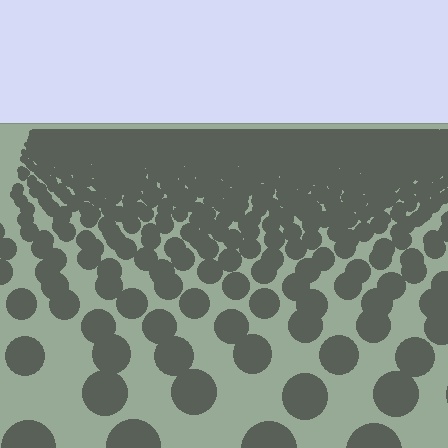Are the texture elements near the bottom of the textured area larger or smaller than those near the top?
Larger. Near the bottom, elements are closer to the viewer and appear at a bigger on-screen size.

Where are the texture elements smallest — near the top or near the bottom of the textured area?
Near the top.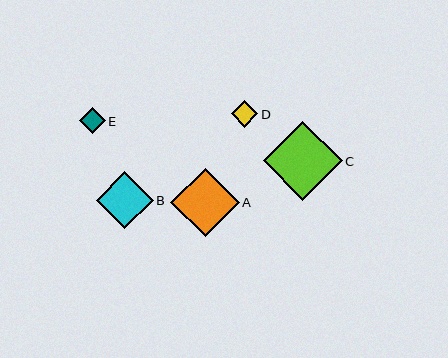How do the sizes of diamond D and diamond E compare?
Diamond D and diamond E are approximately the same size.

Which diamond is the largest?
Diamond C is the largest with a size of approximately 79 pixels.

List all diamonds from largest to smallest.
From largest to smallest: C, A, B, D, E.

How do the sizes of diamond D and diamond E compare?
Diamond D and diamond E are approximately the same size.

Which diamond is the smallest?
Diamond E is the smallest with a size of approximately 26 pixels.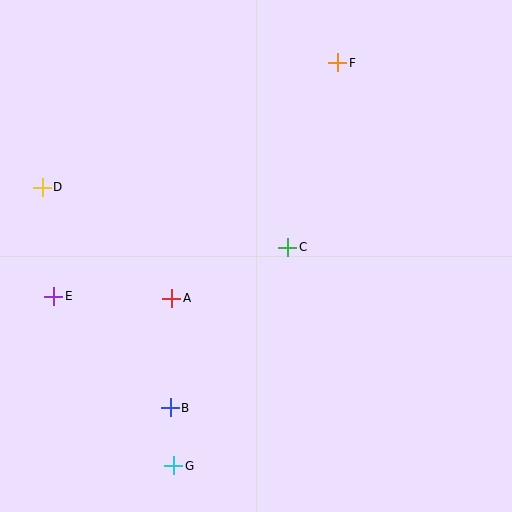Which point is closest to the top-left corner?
Point D is closest to the top-left corner.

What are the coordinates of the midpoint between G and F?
The midpoint between G and F is at (256, 264).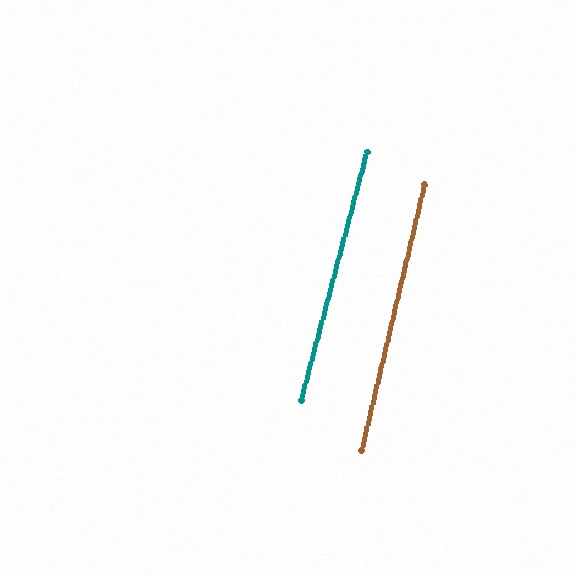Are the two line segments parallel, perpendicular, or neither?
Parallel — their directions differ by only 1.6°.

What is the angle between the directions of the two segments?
Approximately 2 degrees.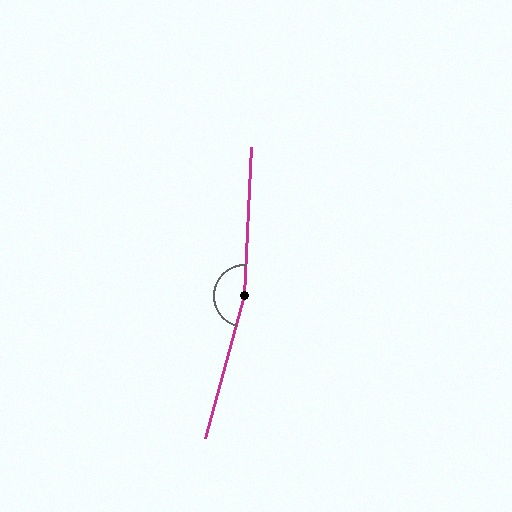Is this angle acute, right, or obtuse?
It is obtuse.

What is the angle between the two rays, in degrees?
Approximately 167 degrees.